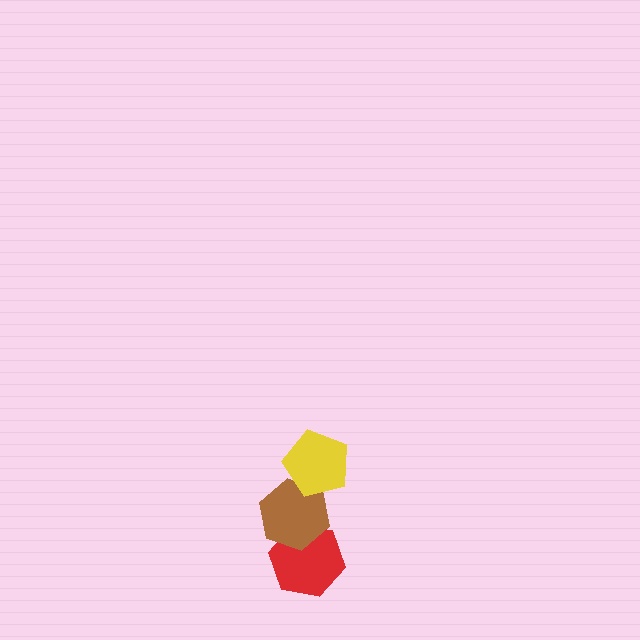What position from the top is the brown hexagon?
The brown hexagon is 2nd from the top.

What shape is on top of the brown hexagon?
The yellow pentagon is on top of the brown hexagon.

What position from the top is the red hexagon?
The red hexagon is 3rd from the top.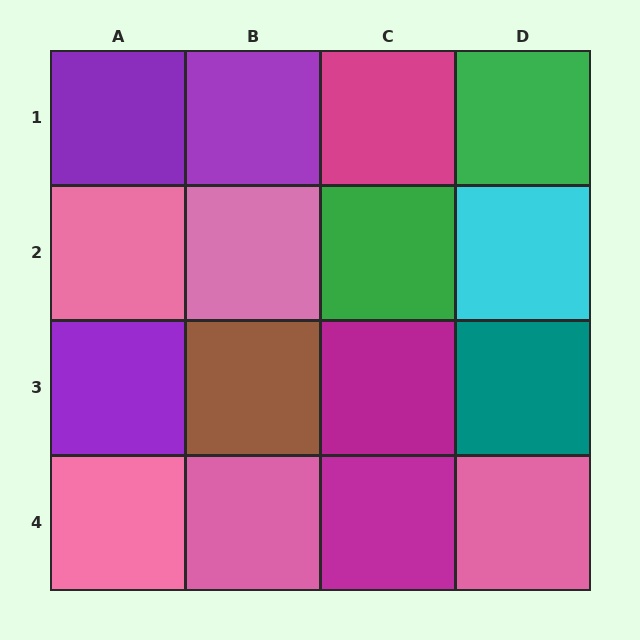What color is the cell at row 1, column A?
Purple.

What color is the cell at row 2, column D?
Cyan.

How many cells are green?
2 cells are green.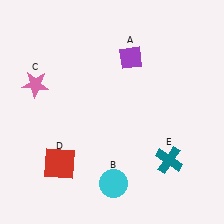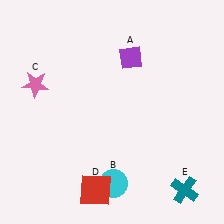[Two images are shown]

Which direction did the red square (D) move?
The red square (D) moved right.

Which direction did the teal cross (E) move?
The teal cross (E) moved down.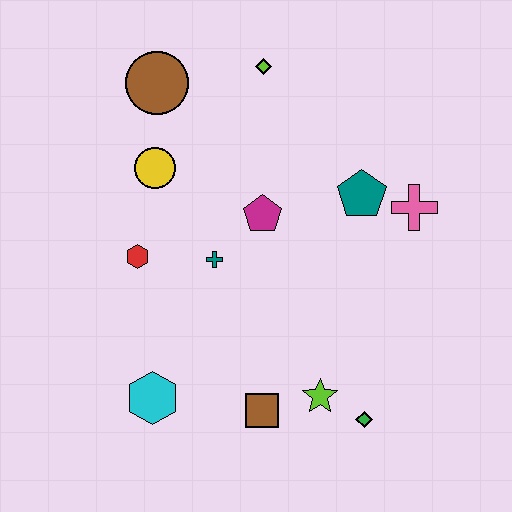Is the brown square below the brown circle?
Yes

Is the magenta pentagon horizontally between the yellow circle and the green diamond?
Yes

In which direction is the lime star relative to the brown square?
The lime star is to the right of the brown square.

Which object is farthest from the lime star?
The brown circle is farthest from the lime star.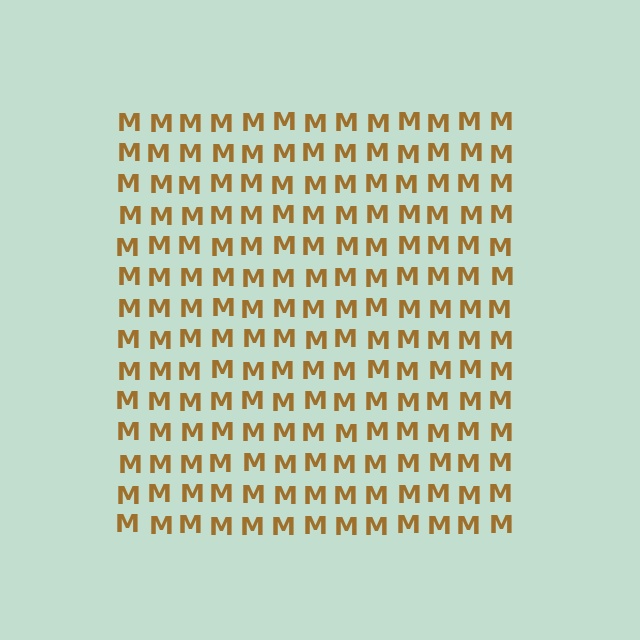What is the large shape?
The large shape is a square.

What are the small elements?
The small elements are letter M's.